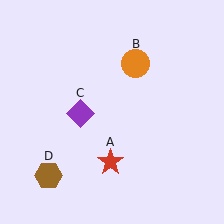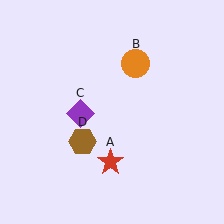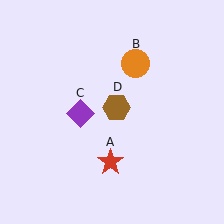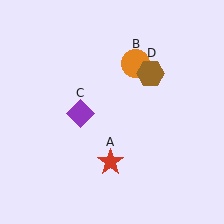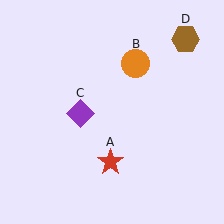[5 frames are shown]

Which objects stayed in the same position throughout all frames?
Red star (object A) and orange circle (object B) and purple diamond (object C) remained stationary.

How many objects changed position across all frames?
1 object changed position: brown hexagon (object D).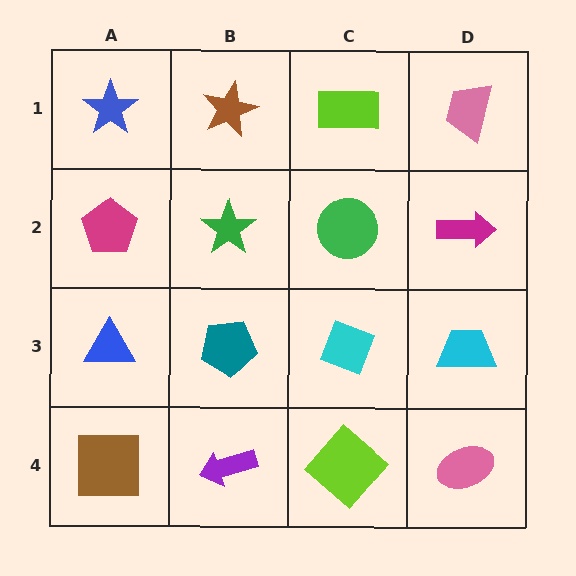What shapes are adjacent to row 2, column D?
A pink trapezoid (row 1, column D), a cyan trapezoid (row 3, column D), a green circle (row 2, column C).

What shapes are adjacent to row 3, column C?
A green circle (row 2, column C), a lime diamond (row 4, column C), a teal pentagon (row 3, column B), a cyan trapezoid (row 3, column D).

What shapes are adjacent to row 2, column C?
A lime rectangle (row 1, column C), a cyan diamond (row 3, column C), a green star (row 2, column B), a magenta arrow (row 2, column D).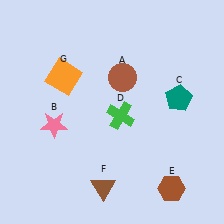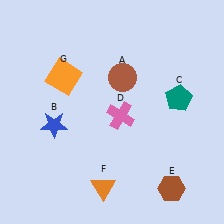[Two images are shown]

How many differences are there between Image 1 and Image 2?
There are 3 differences between the two images.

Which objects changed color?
B changed from pink to blue. D changed from green to pink. F changed from brown to orange.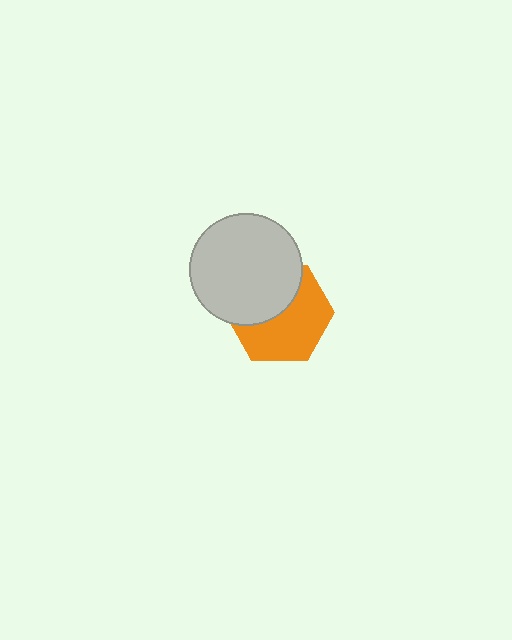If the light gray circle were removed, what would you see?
You would see the complete orange hexagon.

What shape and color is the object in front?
The object in front is a light gray circle.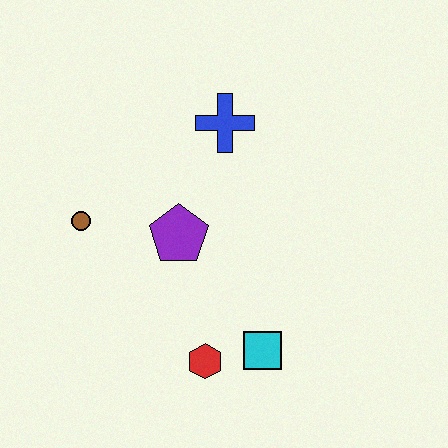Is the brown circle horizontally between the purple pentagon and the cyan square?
No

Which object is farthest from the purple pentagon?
The cyan square is farthest from the purple pentagon.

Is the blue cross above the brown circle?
Yes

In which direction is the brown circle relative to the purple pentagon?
The brown circle is to the left of the purple pentagon.